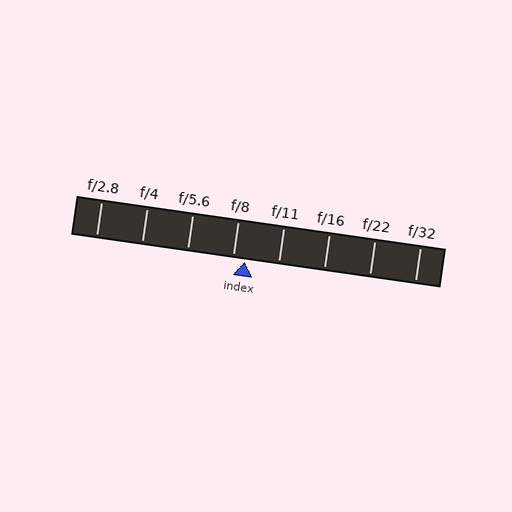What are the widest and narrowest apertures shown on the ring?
The widest aperture shown is f/2.8 and the narrowest is f/32.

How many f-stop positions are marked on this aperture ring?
There are 8 f-stop positions marked.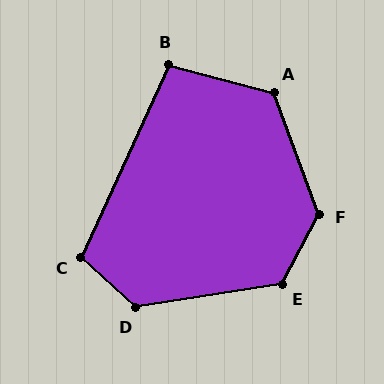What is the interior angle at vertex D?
Approximately 128 degrees (obtuse).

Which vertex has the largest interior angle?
F, at approximately 132 degrees.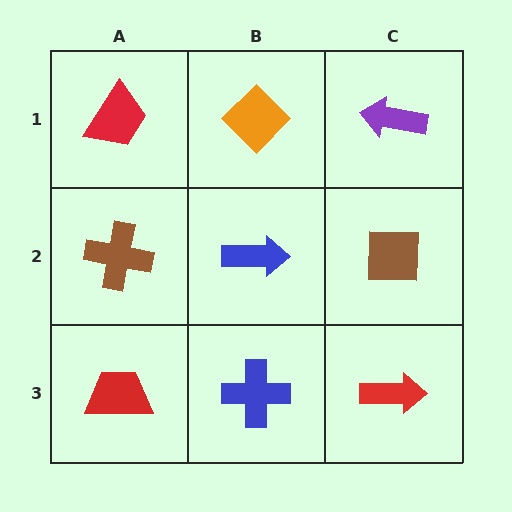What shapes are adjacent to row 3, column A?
A brown cross (row 2, column A), a blue cross (row 3, column B).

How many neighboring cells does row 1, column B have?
3.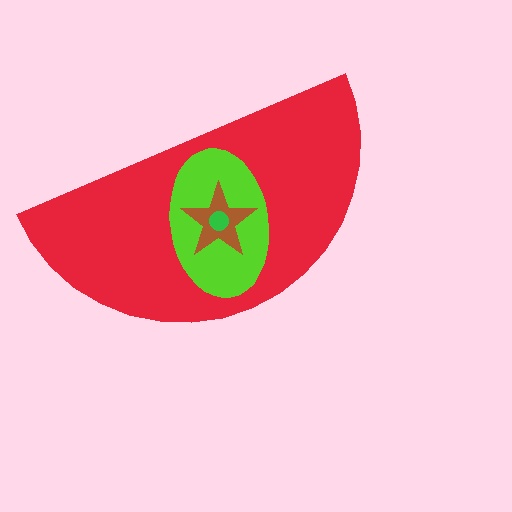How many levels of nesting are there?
4.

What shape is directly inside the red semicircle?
The lime ellipse.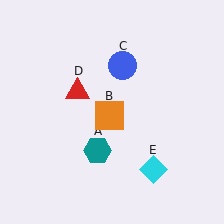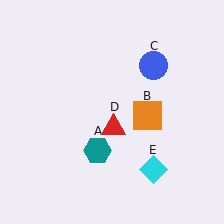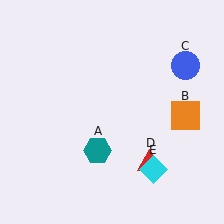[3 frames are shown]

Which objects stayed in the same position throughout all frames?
Teal hexagon (object A) and cyan diamond (object E) remained stationary.